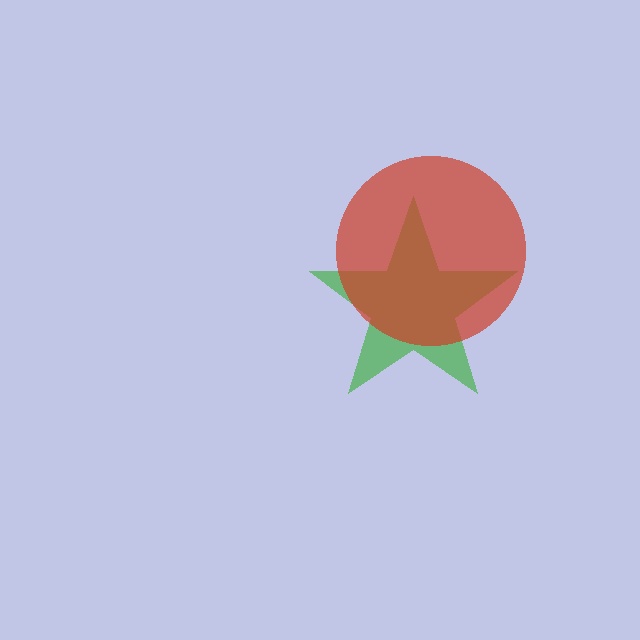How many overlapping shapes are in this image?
There are 2 overlapping shapes in the image.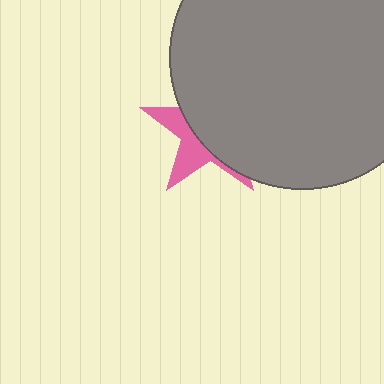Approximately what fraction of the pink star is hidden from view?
Roughly 65% of the pink star is hidden behind the gray circle.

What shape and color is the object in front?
The object in front is a gray circle.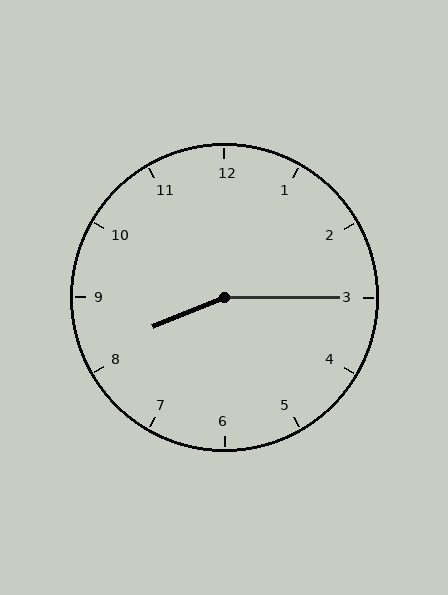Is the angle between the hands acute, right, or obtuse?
It is obtuse.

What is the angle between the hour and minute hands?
Approximately 158 degrees.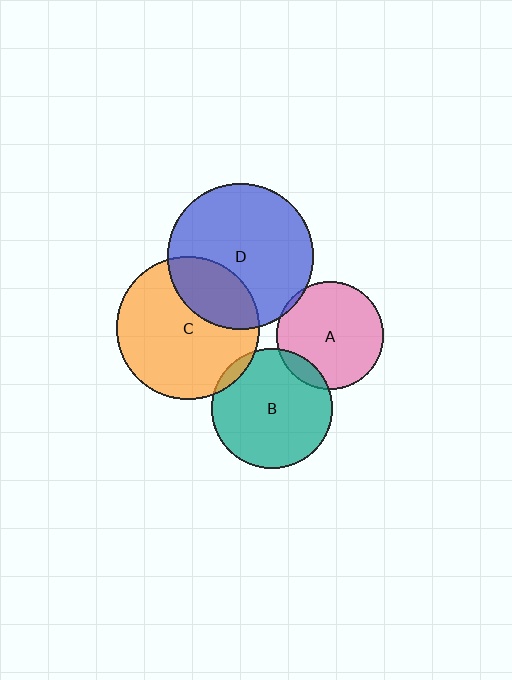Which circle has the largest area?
Circle D (blue).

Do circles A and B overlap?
Yes.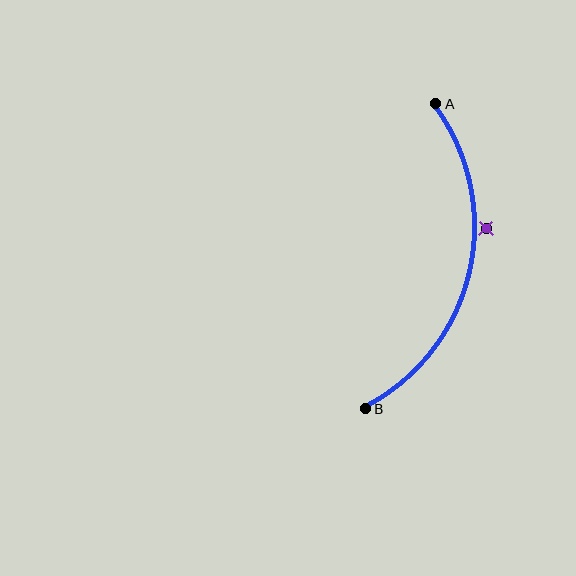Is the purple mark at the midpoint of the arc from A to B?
No — the purple mark does not lie on the arc at all. It sits slightly outside the curve.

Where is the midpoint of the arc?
The arc midpoint is the point on the curve farthest from the straight line joining A and B. It sits to the right of that line.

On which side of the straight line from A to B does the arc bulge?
The arc bulges to the right of the straight line connecting A and B.